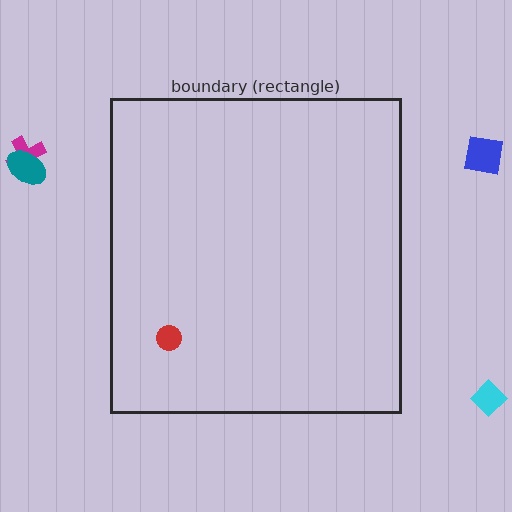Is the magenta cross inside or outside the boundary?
Outside.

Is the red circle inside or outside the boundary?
Inside.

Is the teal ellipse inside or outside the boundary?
Outside.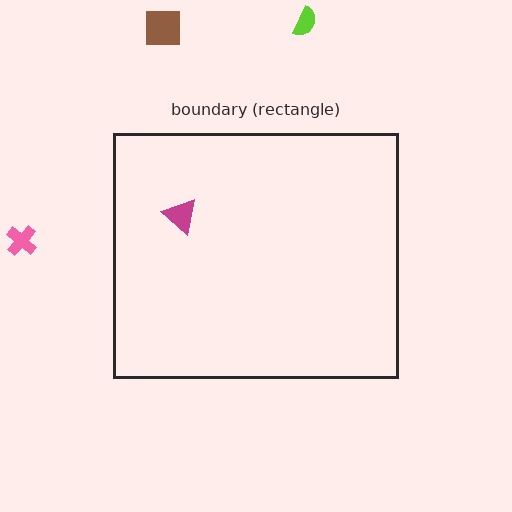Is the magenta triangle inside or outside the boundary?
Inside.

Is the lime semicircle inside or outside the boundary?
Outside.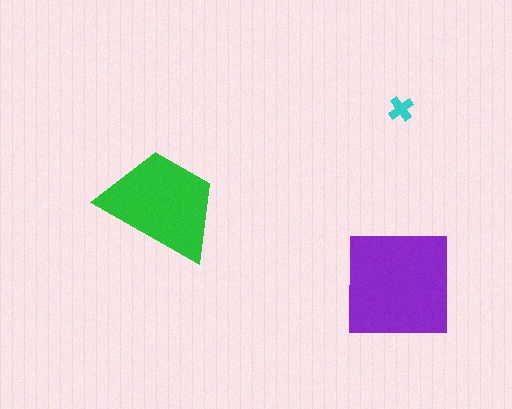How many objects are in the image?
There are 3 objects in the image.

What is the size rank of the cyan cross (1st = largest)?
3rd.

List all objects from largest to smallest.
The purple square, the green trapezoid, the cyan cross.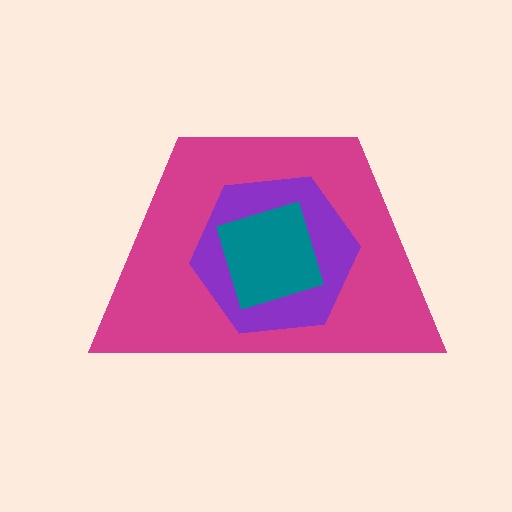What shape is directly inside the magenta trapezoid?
The purple hexagon.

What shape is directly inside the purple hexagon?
The teal diamond.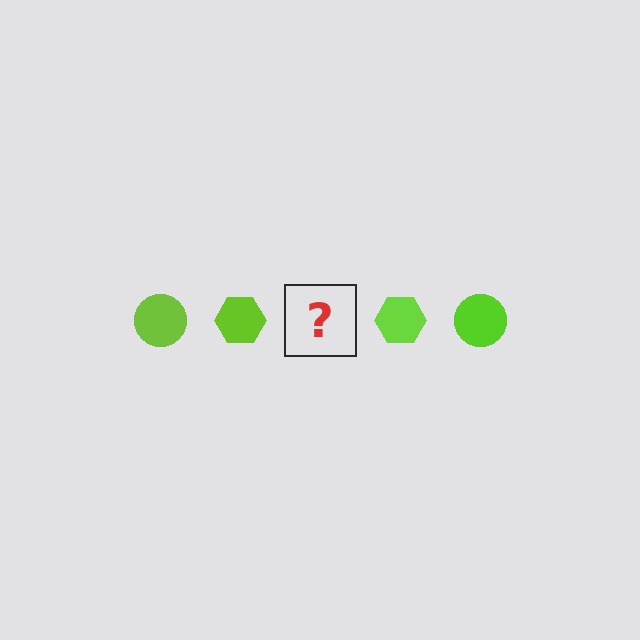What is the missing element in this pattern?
The missing element is a lime circle.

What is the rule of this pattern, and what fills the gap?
The rule is that the pattern cycles through circle, hexagon shapes in lime. The gap should be filled with a lime circle.